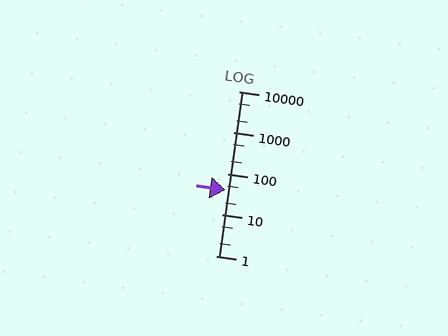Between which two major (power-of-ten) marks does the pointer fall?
The pointer is between 10 and 100.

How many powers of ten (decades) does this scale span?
The scale spans 4 decades, from 1 to 10000.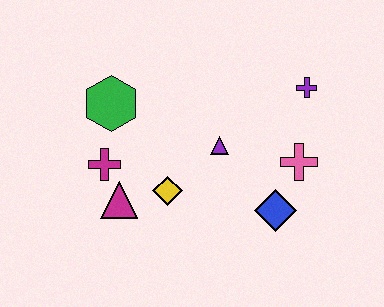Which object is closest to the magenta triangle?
The magenta cross is closest to the magenta triangle.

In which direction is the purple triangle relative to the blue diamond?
The purple triangle is above the blue diamond.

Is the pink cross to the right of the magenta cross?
Yes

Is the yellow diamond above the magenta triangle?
Yes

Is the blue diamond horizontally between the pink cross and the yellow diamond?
Yes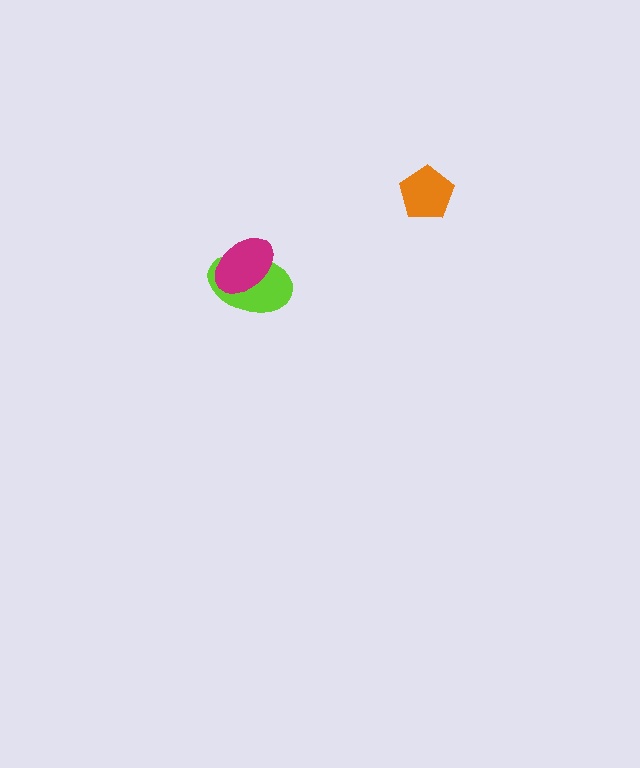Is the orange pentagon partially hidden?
No, no other shape covers it.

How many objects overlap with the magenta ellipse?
1 object overlaps with the magenta ellipse.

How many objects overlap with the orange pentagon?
0 objects overlap with the orange pentagon.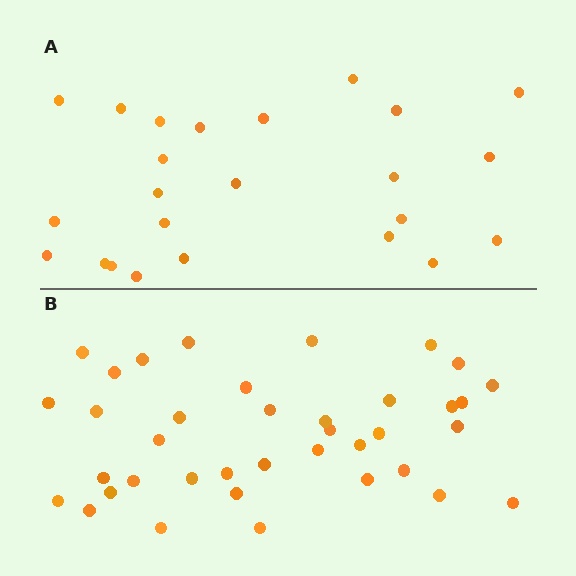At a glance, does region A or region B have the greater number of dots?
Region B (the bottom region) has more dots.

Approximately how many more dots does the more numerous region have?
Region B has approximately 15 more dots than region A.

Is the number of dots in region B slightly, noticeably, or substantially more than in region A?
Region B has substantially more. The ratio is roughly 1.6 to 1.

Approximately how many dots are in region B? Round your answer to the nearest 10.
About 40 dots. (The exact count is 38, which rounds to 40.)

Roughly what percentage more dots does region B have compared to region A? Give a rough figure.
About 60% more.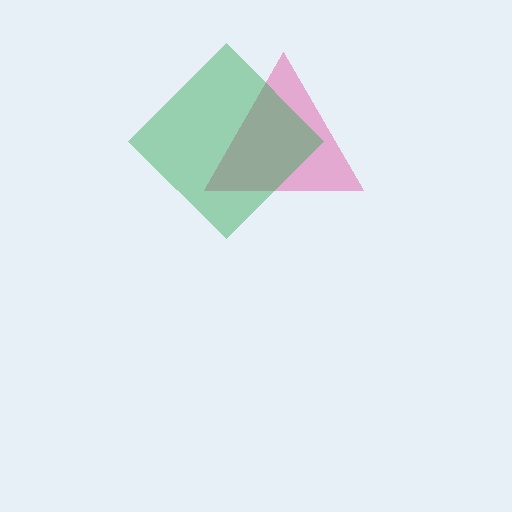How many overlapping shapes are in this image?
There are 2 overlapping shapes in the image.